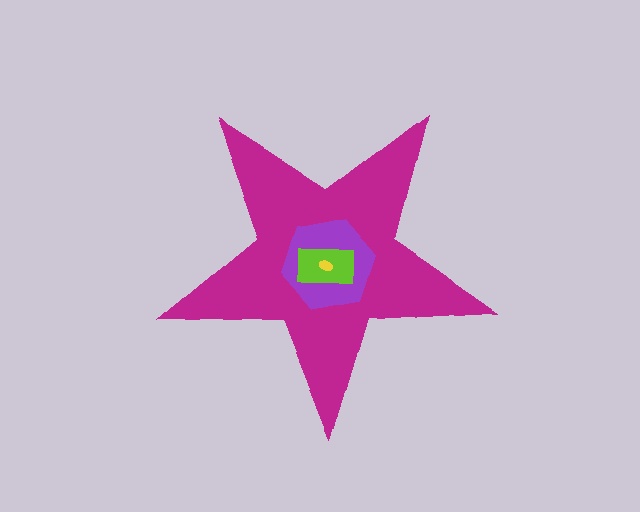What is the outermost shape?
The magenta star.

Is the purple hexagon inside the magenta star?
Yes.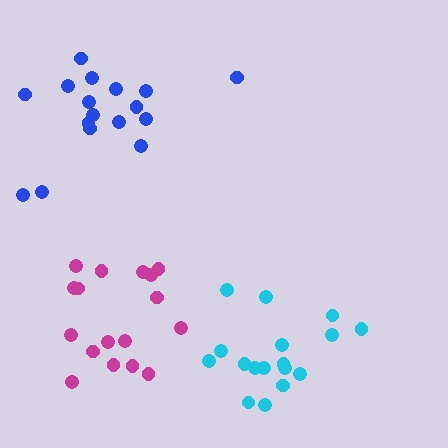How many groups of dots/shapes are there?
There are 3 groups.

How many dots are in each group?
Group 1: 17 dots, Group 2: 17 dots, Group 3: 17 dots (51 total).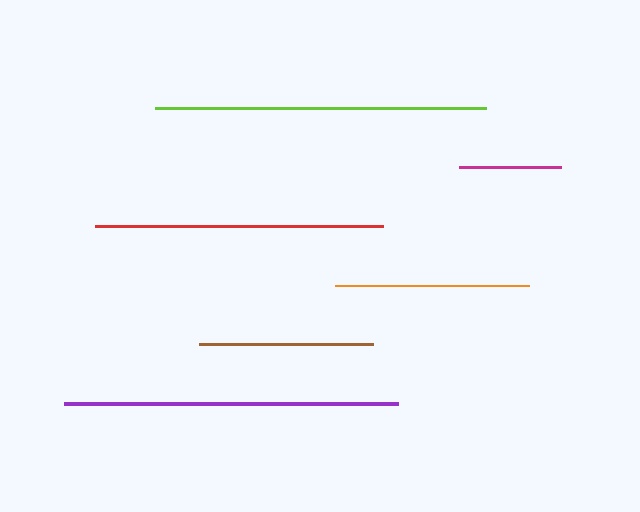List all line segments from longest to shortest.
From longest to shortest: purple, lime, red, orange, brown, magenta.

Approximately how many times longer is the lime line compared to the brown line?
The lime line is approximately 1.9 times the length of the brown line.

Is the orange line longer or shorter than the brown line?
The orange line is longer than the brown line.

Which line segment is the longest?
The purple line is the longest at approximately 334 pixels.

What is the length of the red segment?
The red segment is approximately 288 pixels long.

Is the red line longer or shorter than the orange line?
The red line is longer than the orange line.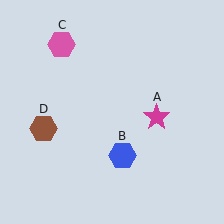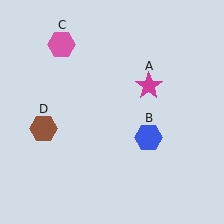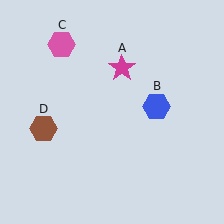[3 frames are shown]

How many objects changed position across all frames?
2 objects changed position: magenta star (object A), blue hexagon (object B).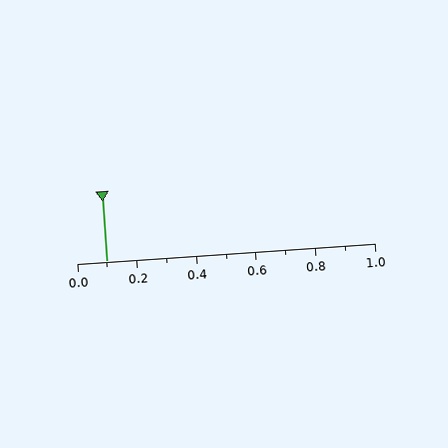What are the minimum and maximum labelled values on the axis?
The axis runs from 0.0 to 1.0.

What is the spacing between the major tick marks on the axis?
The major ticks are spaced 0.2 apart.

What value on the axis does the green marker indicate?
The marker indicates approximately 0.1.